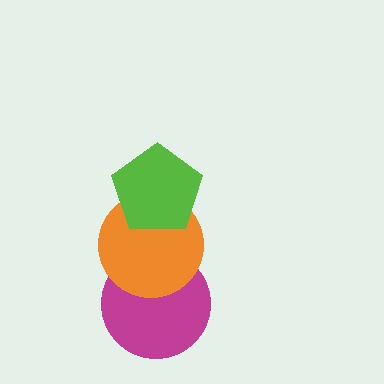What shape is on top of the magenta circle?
The orange circle is on top of the magenta circle.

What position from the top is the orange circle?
The orange circle is 2nd from the top.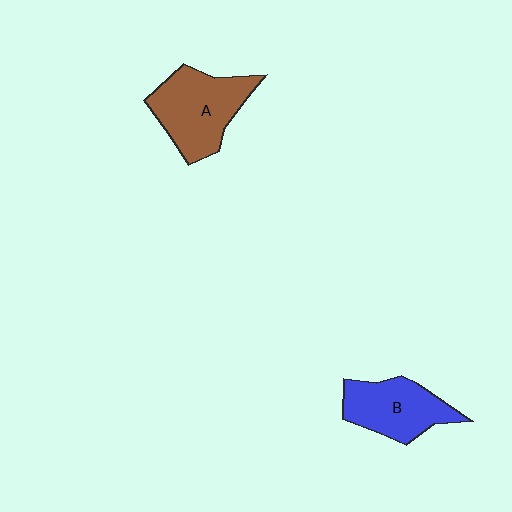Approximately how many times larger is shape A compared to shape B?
Approximately 1.2 times.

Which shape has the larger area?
Shape A (brown).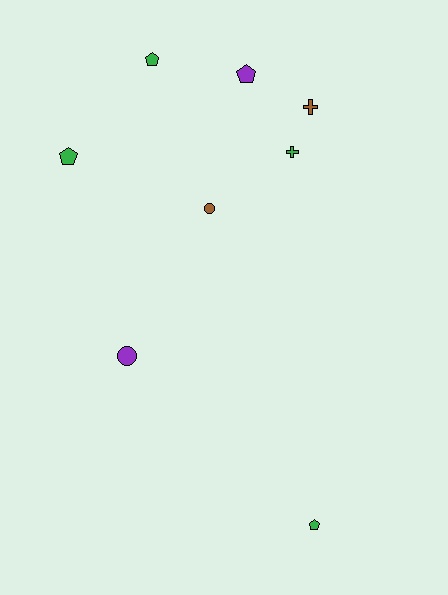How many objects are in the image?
There are 8 objects.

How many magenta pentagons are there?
There are no magenta pentagons.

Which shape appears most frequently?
Pentagon, with 4 objects.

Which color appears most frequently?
Green, with 4 objects.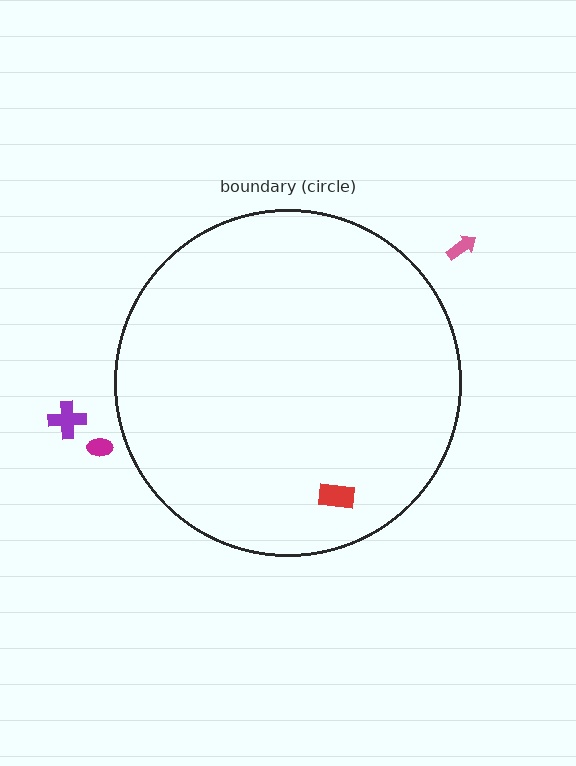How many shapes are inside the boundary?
1 inside, 3 outside.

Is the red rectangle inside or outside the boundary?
Inside.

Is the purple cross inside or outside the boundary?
Outside.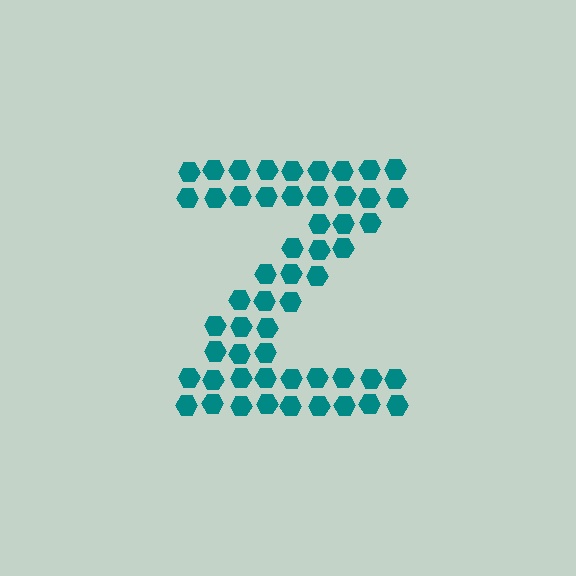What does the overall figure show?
The overall figure shows the letter Z.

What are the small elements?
The small elements are hexagons.